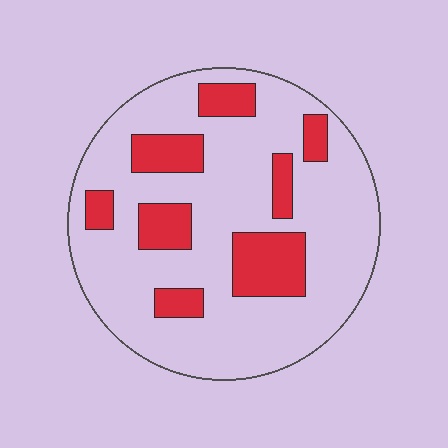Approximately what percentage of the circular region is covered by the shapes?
Approximately 25%.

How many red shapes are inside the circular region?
8.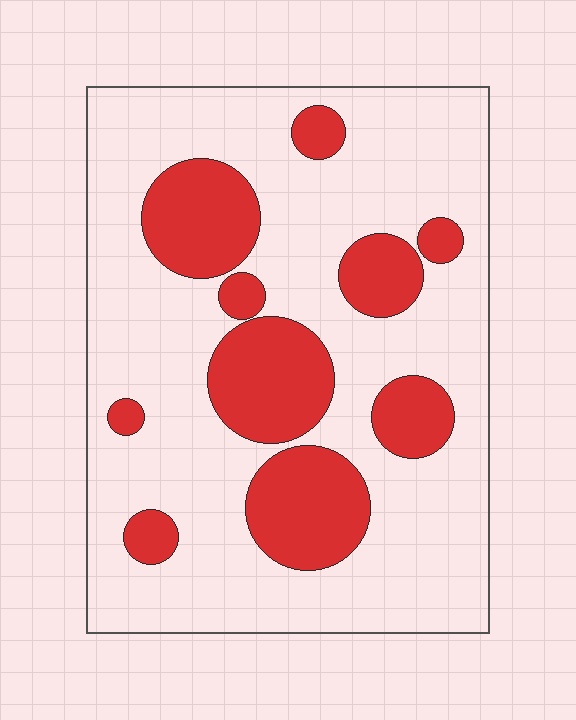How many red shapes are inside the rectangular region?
10.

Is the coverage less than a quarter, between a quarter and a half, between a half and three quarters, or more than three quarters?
Between a quarter and a half.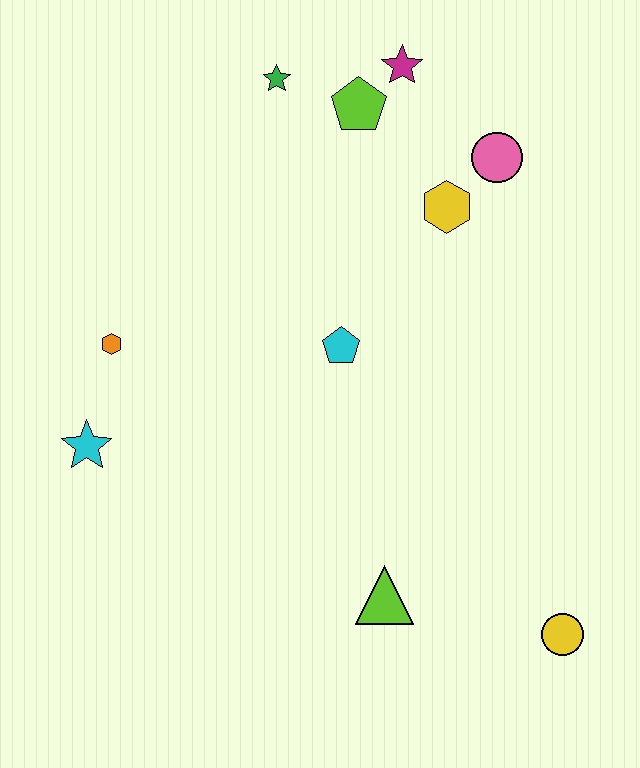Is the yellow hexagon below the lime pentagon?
Yes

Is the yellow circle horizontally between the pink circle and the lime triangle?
No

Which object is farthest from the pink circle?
The cyan star is farthest from the pink circle.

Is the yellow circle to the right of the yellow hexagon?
Yes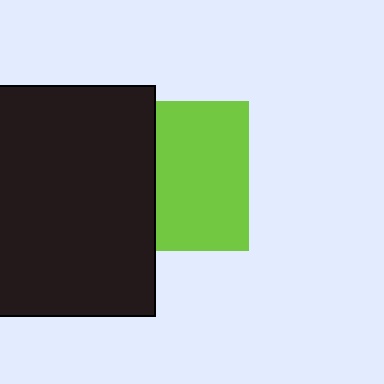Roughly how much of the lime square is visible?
About half of it is visible (roughly 63%).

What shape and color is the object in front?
The object in front is a black rectangle.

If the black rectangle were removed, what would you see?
You would see the complete lime square.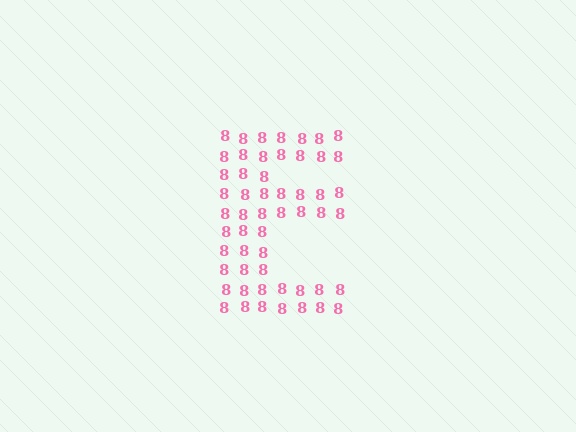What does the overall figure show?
The overall figure shows the letter E.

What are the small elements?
The small elements are digit 8's.